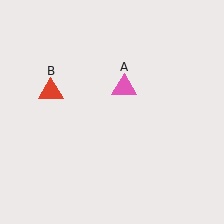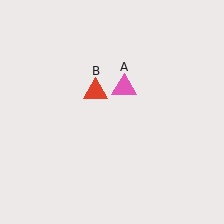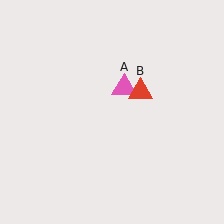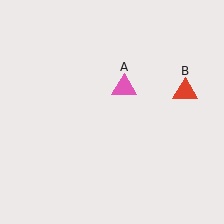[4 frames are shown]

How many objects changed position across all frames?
1 object changed position: red triangle (object B).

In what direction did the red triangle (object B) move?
The red triangle (object B) moved right.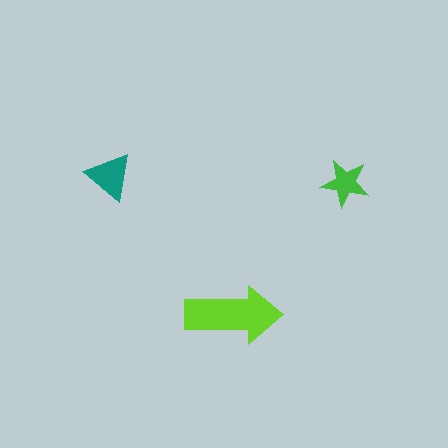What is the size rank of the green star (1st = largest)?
3rd.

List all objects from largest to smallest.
The lime arrow, the teal triangle, the green star.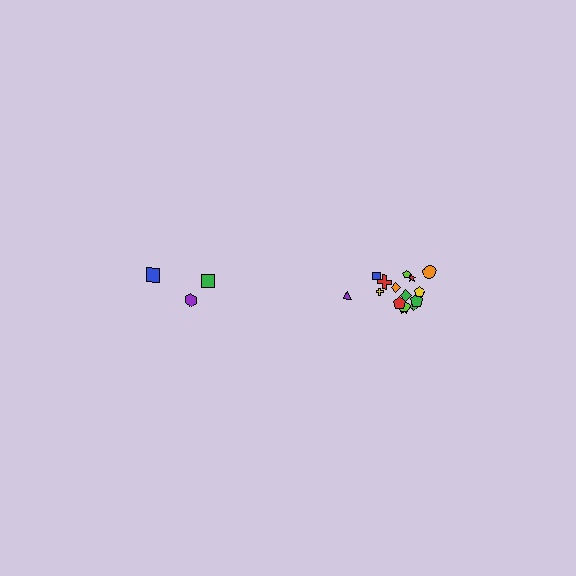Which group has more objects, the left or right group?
The right group.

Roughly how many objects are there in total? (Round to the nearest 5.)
Roughly 20 objects in total.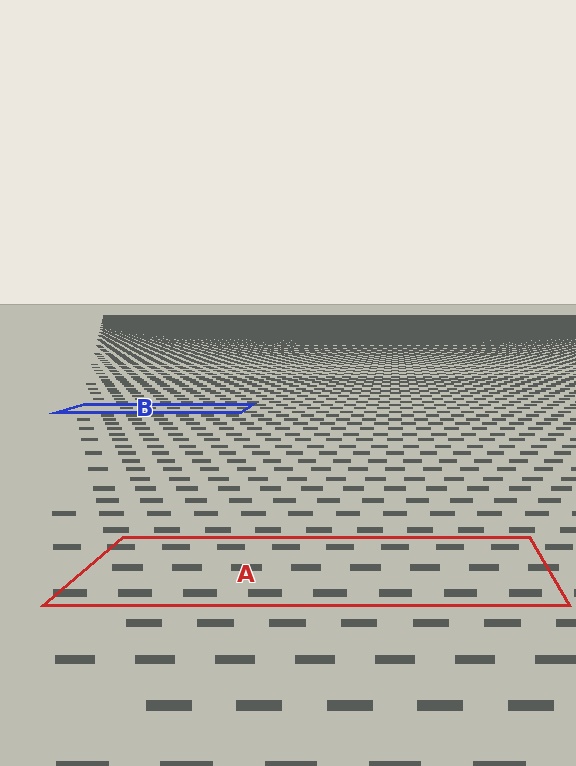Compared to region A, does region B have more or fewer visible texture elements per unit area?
Region B has more texture elements per unit area — they are packed more densely because it is farther away.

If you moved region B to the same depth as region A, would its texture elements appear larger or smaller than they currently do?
They would appear larger. At a closer depth, the same texture elements are projected at a bigger on-screen size.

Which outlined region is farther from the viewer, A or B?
Region B is farther from the viewer — the texture elements inside it appear smaller and more densely packed.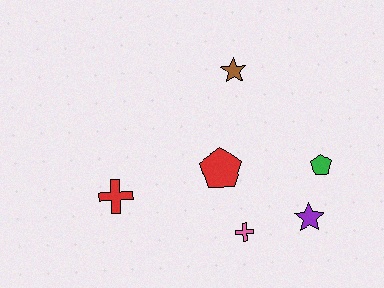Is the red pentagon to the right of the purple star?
No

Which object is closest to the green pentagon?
The purple star is closest to the green pentagon.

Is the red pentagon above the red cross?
Yes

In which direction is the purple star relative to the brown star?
The purple star is below the brown star.